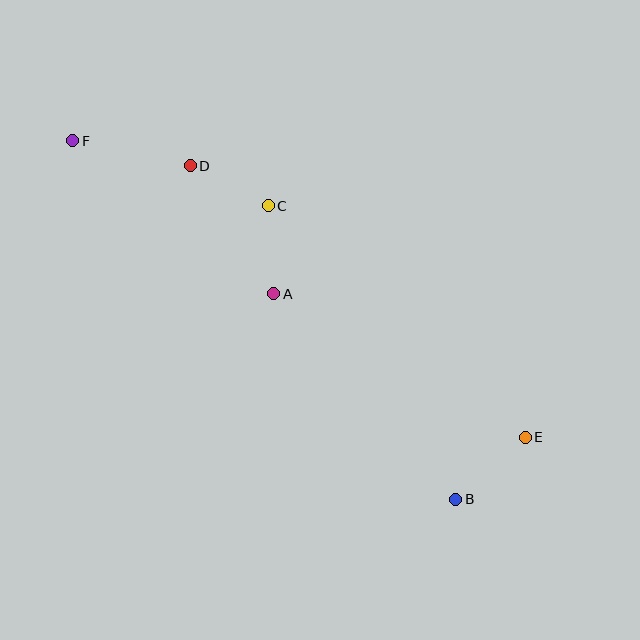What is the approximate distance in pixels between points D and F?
The distance between D and F is approximately 120 pixels.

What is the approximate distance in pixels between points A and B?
The distance between A and B is approximately 274 pixels.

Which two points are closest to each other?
Points C and D are closest to each other.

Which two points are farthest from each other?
Points E and F are farthest from each other.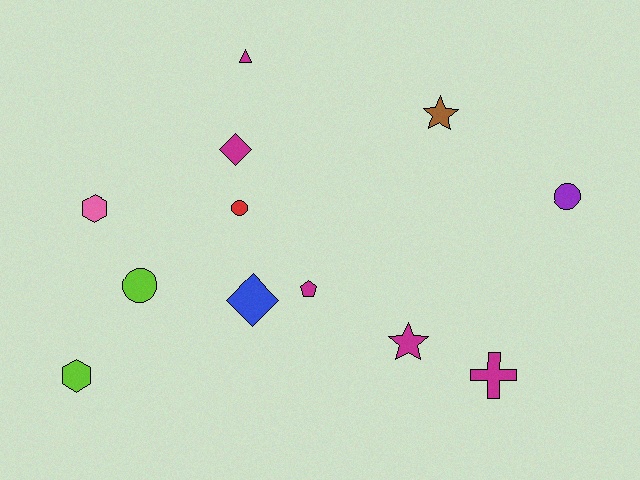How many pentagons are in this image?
There is 1 pentagon.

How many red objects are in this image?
There is 1 red object.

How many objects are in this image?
There are 12 objects.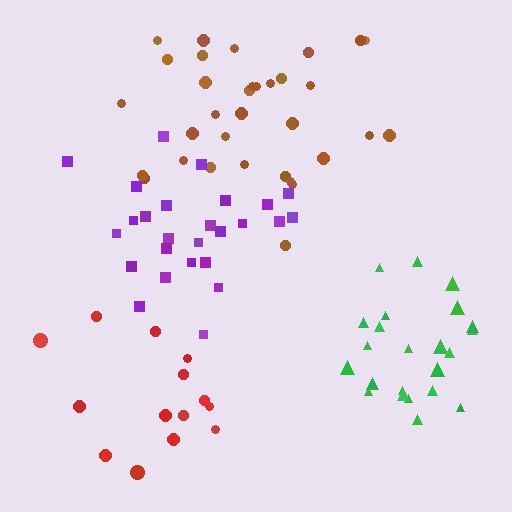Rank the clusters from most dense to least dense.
green, purple, brown, red.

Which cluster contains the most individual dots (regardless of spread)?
Brown (33).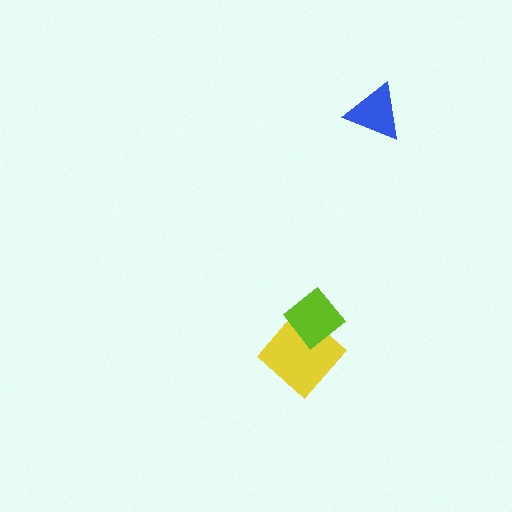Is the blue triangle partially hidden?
No, no other shape covers it.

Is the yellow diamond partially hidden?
Yes, it is partially covered by another shape.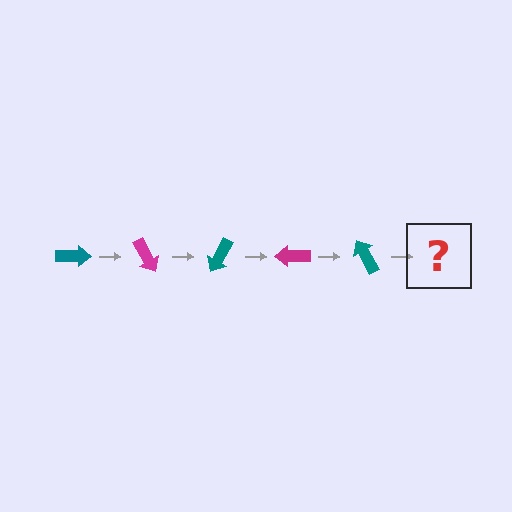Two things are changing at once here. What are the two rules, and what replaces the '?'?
The two rules are that it rotates 60 degrees each step and the color cycles through teal and magenta. The '?' should be a magenta arrow, rotated 300 degrees from the start.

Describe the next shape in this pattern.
It should be a magenta arrow, rotated 300 degrees from the start.